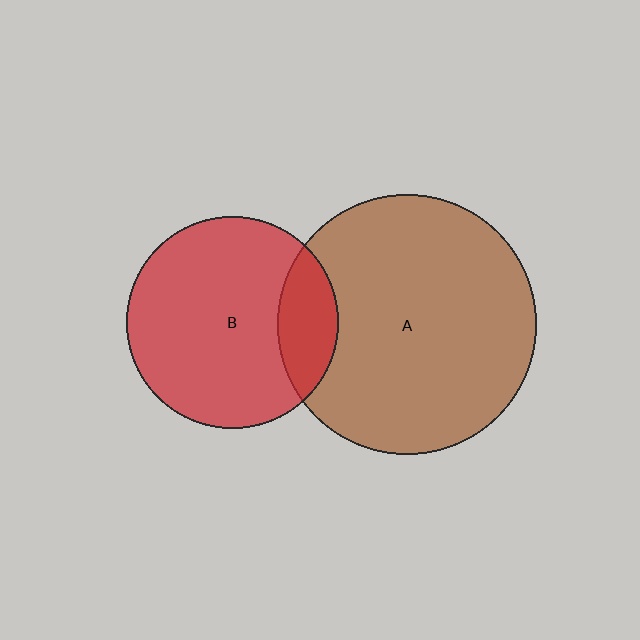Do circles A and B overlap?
Yes.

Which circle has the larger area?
Circle A (brown).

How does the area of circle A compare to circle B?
Approximately 1.5 times.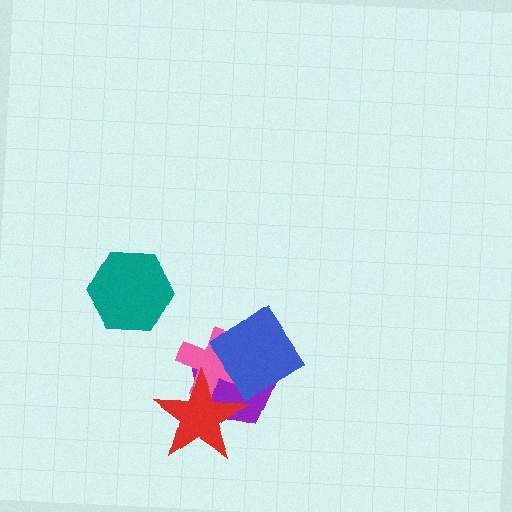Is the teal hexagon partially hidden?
No, no other shape covers it.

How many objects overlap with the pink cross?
3 objects overlap with the pink cross.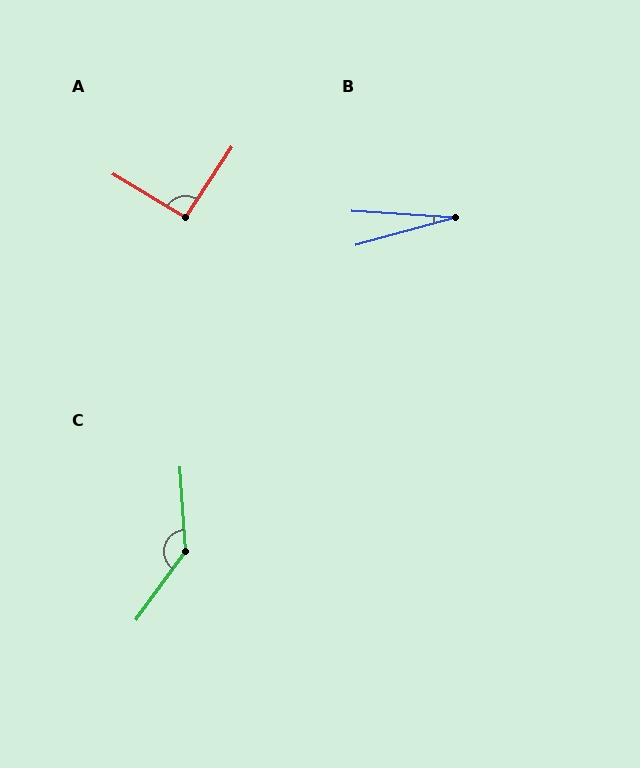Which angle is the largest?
C, at approximately 140 degrees.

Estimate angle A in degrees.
Approximately 92 degrees.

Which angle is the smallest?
B, at approximately 19 degrees.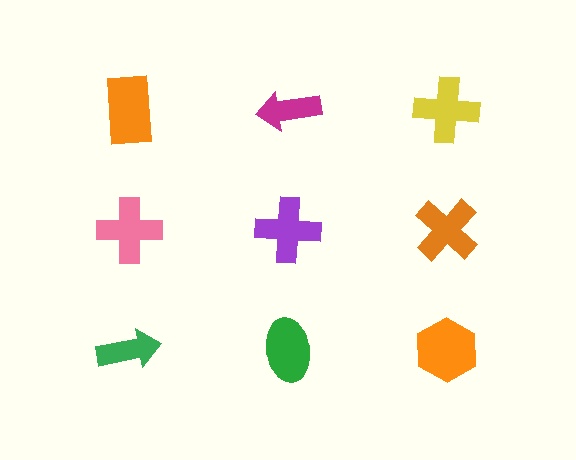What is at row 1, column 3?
A yellow cross.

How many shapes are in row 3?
3 shapes.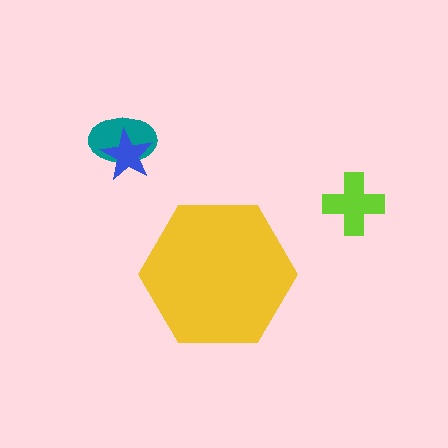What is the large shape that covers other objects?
A yellow hexagon.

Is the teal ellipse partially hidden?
No, the teal ellipse is fully visible.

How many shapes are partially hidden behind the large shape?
0 shapes are partially hidden.